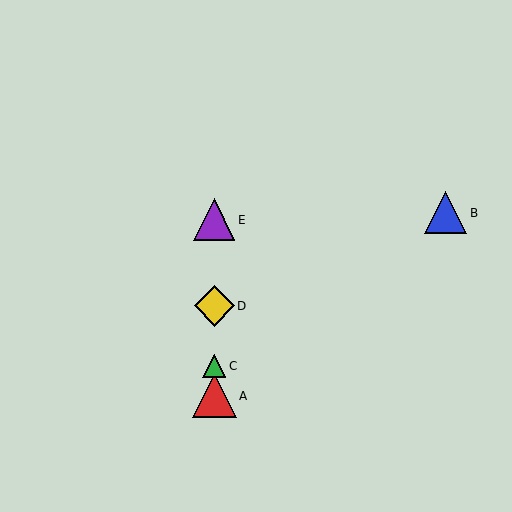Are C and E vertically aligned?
Yes, both are at x≈214.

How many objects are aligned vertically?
4 objects (A, C, D, E) are aligned vertically.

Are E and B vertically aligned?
No, E is at x≈214 and B is at x≈446.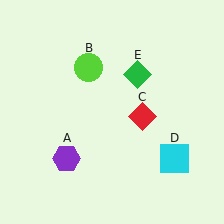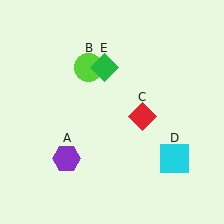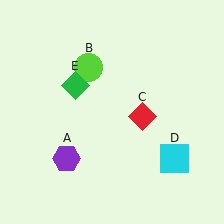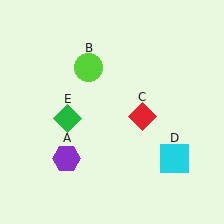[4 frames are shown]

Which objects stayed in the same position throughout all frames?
Purple hexagon (object A) and lime circle (object B) and red diamond (object C) and cyan square (object D) remained stationary.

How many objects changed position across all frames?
1 object changed position: green diamond (object E).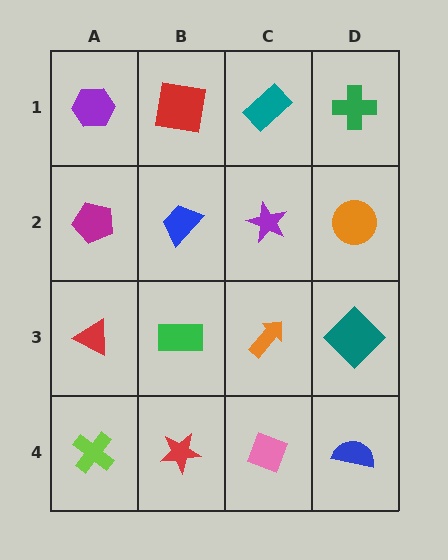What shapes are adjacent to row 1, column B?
A blue trapezoid (row 2, column B), a purple hexagon (row 1, column A), a teal rectangle (row 1, column C).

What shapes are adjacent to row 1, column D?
An orange circle (row 2, column D), a teal rectangle (row 1, column C).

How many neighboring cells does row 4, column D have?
2.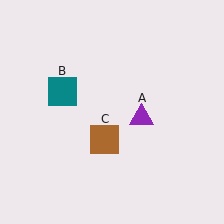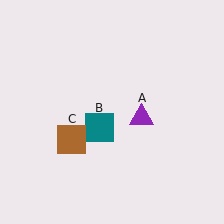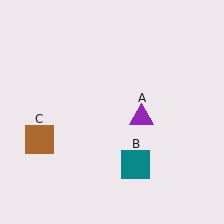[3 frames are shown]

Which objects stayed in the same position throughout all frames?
Purple triangle (object A) remained stationary.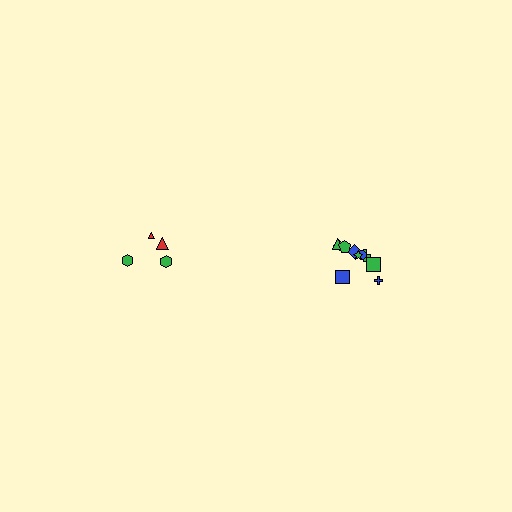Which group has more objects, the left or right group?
The right group.